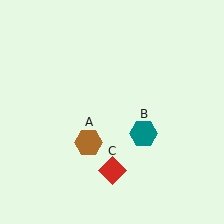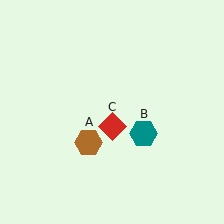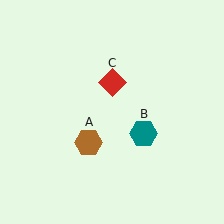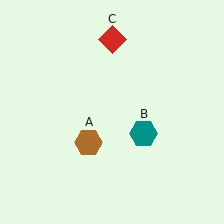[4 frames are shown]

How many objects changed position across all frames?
1 object changed position: red diamond (object C).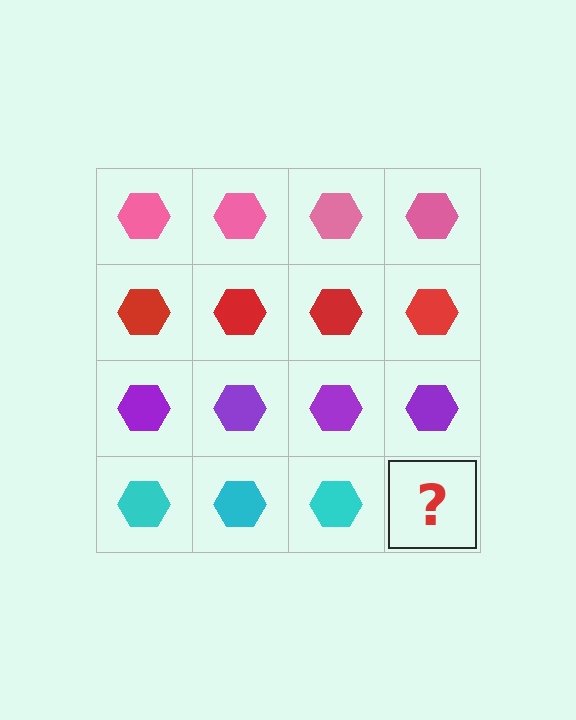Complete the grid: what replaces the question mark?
The question mark should be replaced with a cyan hexagon.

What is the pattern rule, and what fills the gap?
The rule is that each row has a consistent color. The gap should be filled with a cyan hexagon.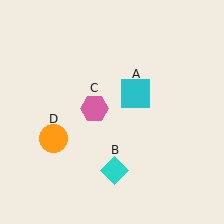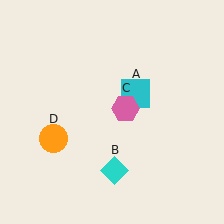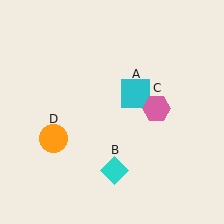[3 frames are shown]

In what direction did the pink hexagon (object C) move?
The pink hexagon (object C) moved right.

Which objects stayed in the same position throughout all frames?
Cyan square (object A) and cyan diamond (object B) and orange circle (object D) remained stationary.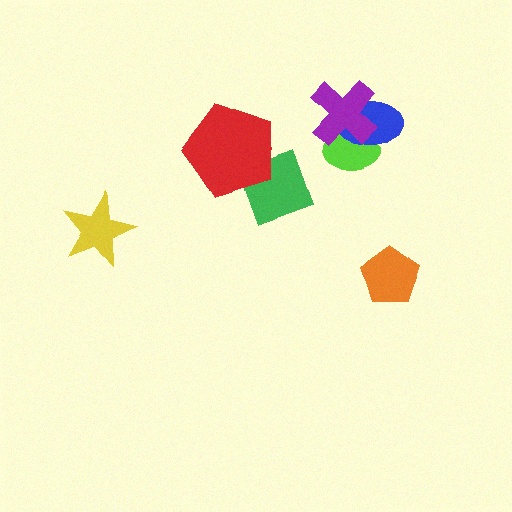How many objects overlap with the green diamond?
1 object overlaps with the green diamond.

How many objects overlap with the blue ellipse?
2 objects overlap with the blue ellipse.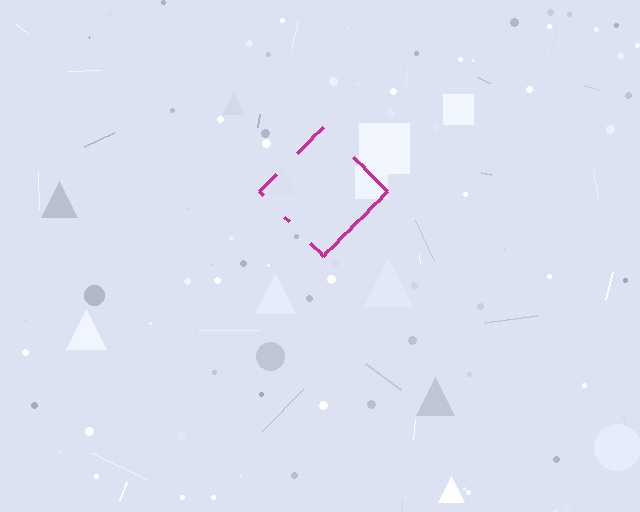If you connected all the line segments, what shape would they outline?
They would outline a diamond.